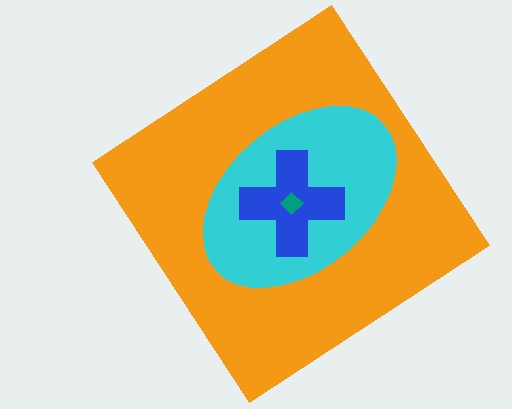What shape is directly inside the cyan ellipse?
The blue cross.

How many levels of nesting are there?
4.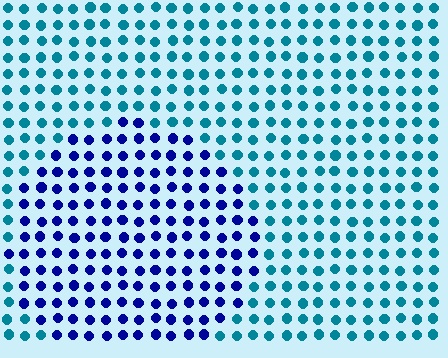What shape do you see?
I see a circle.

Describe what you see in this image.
The image is filled with small teal elements in a uniform arrangement. A circle-shaped region is visible where the elements are tinted to a slightly different hue, forming a subtle color boundary.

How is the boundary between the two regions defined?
The boundary is defined purely by a slight shift in hue (about 52 degrees). Spacing, size, and orientation are identical on both sides.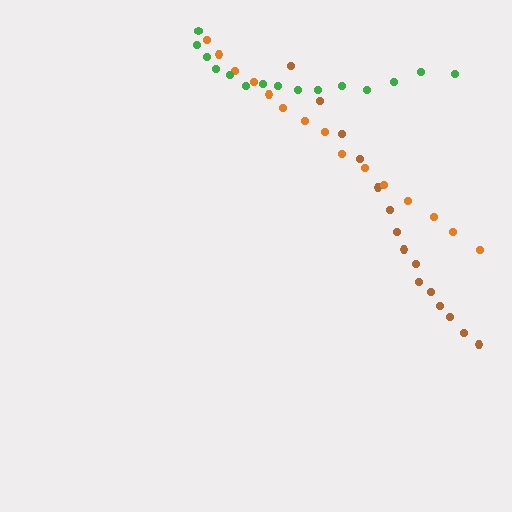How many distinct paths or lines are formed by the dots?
There are 3 distinct paths.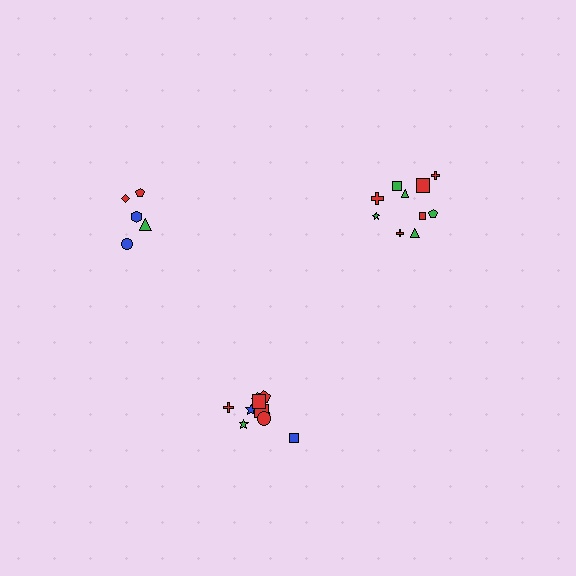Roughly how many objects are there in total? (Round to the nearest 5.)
Roughly 25 objects in total.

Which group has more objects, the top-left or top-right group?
The top-right group.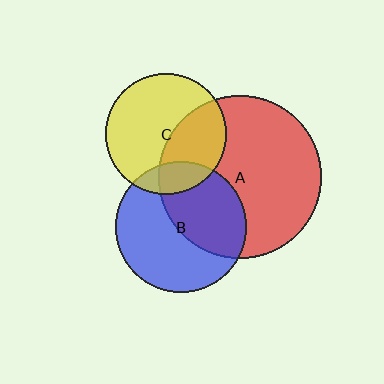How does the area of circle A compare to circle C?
Approximately 1.8 times.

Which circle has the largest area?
Circle A (red).